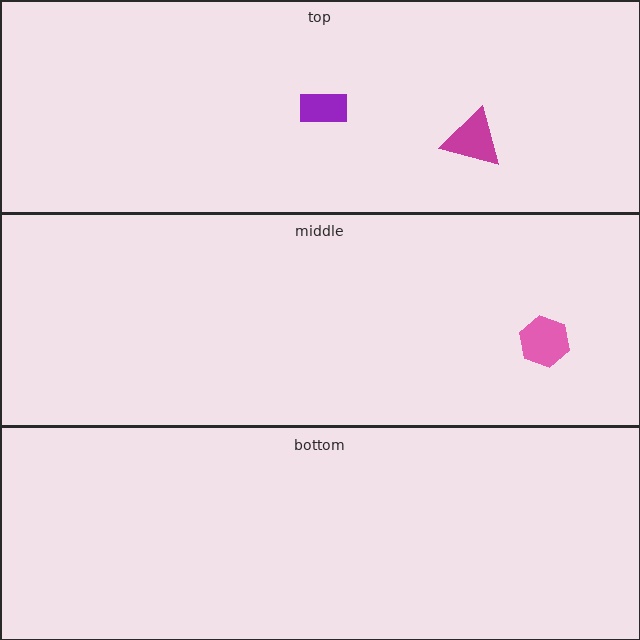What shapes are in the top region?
The magenta triangle, the purple rectangle.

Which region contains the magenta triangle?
The top region.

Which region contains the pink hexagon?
The middle region.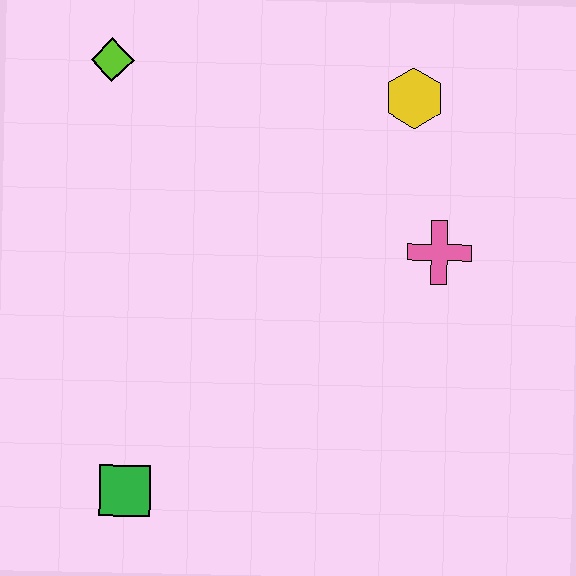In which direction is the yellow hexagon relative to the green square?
The yellow hexagon is above the green square.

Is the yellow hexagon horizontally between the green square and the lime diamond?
No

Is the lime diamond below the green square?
No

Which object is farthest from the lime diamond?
The green square is farthest from the lime diamond.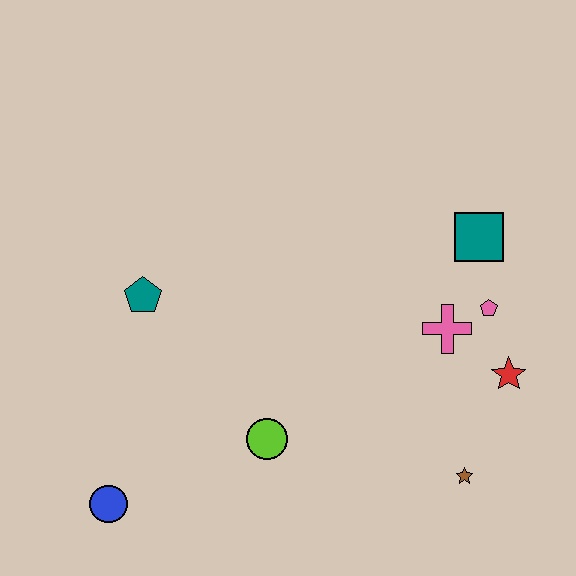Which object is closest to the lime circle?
The blue circle is closest to the lime circle.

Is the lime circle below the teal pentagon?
Yes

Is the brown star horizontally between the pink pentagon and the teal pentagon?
Yes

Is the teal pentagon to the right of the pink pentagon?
No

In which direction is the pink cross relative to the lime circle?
The pink cross is to the right of the lime circle.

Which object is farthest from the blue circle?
The teal square is farthest from the blue circle.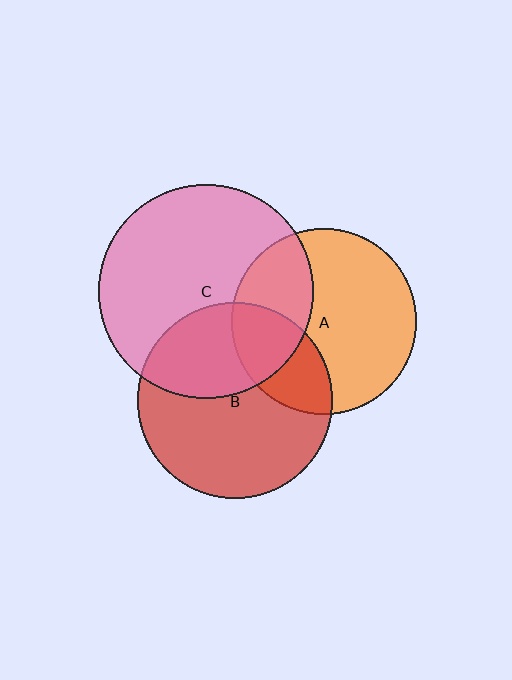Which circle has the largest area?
Circle C (pink).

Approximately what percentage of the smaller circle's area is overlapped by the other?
Approximately 25%.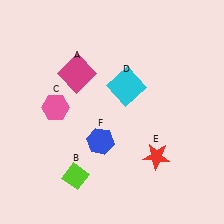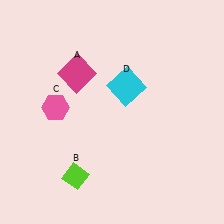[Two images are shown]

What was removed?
The blue hexagon (F), the red star (E) were removed in Image 2.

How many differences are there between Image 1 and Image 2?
There are 2 differences between the two images.